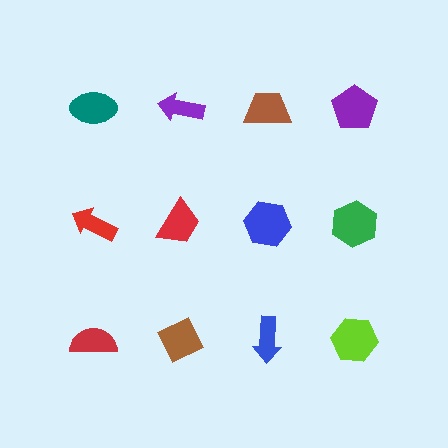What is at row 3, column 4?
A lime hexagon.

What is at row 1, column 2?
A purple arrow.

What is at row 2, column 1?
A red arrow.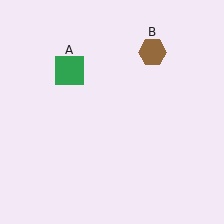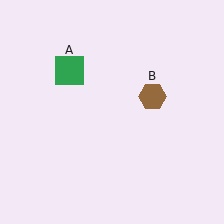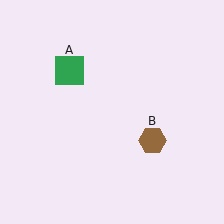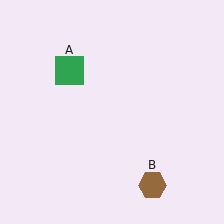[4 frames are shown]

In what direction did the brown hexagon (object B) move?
The brown hexagon (object B) moved down.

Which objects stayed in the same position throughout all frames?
Green square (object A) remained stationary.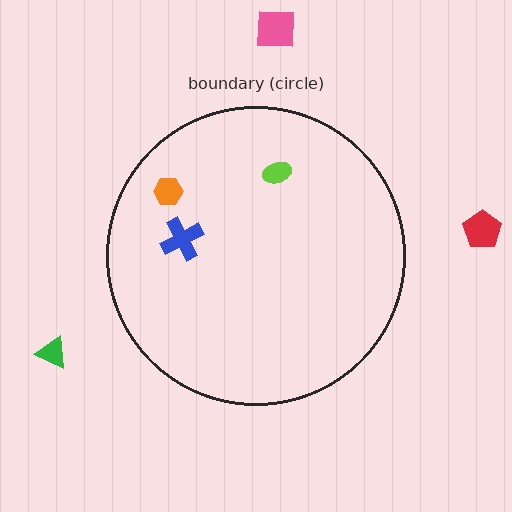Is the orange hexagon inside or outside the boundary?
Inside.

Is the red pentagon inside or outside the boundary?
Outside.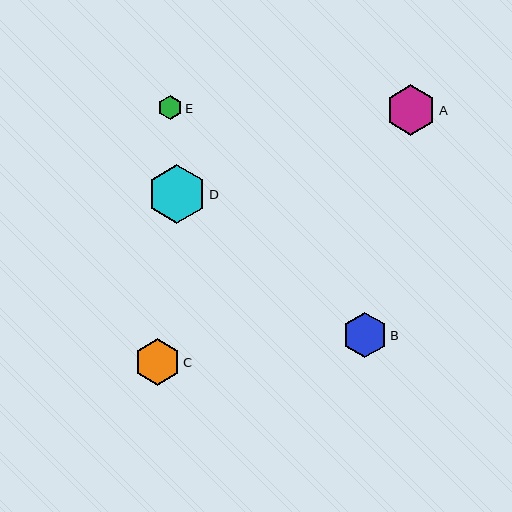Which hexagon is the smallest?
Hexagon E is the smallest with a size of approximately 24 pixels.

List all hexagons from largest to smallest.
From largest to smallest: D, A, C, B, E.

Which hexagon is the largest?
Hexagon D is the largest with a size of approximately 58 pixels.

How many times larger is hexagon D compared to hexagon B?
Hexagon D is approximately 1.3 times the size of hexagon B.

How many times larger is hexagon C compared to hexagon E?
Hexagon C is approximately 1.9 times the size of hexagon E.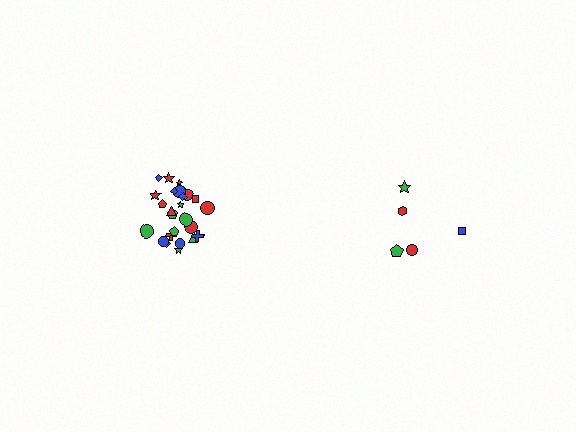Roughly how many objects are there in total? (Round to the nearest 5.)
Roughly 30 objects in total.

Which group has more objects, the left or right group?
The left group.